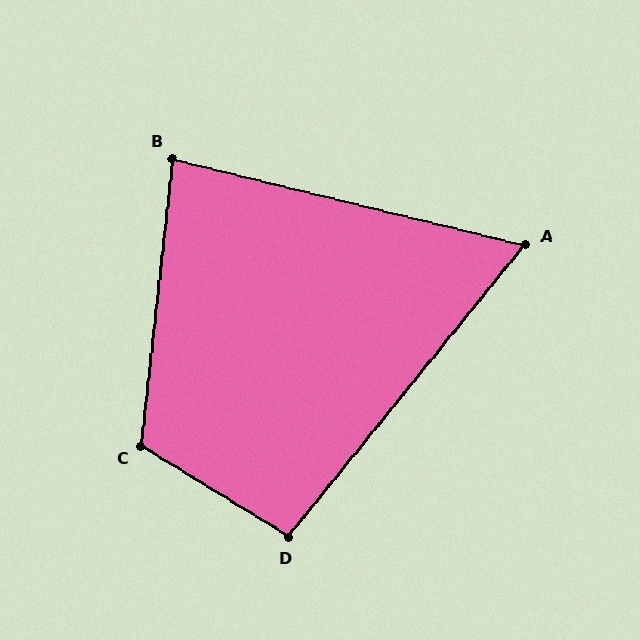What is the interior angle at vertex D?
Approximately 98 degrees (obtuse).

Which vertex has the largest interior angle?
C, at approximately 115 degrees.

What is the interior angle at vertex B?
Approximately 82 degrees (acute).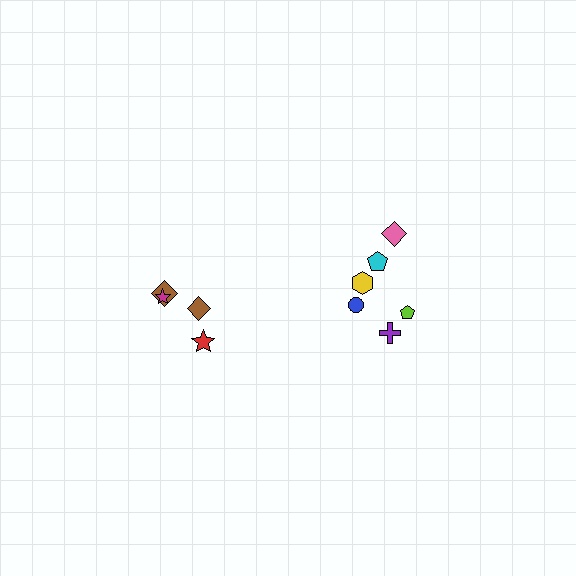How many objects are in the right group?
There are 6 objects.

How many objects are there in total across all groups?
There are 10 objects.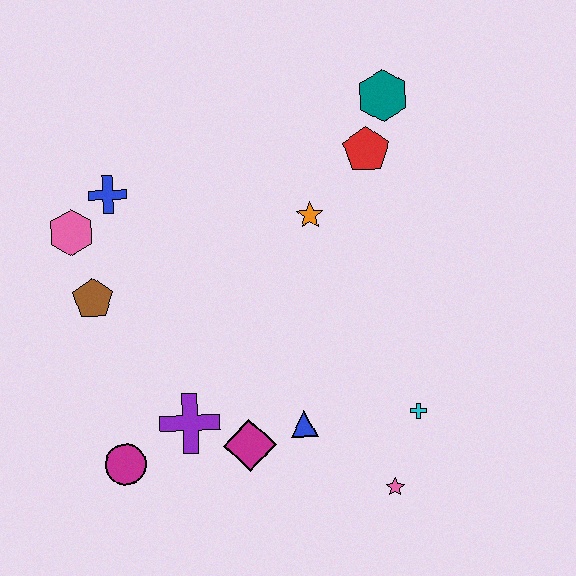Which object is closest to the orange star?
The red pentagon is closest to the orange star.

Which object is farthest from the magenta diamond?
The teal hexagon is farthest from the magenta diamond.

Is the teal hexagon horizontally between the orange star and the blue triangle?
No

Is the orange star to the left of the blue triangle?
No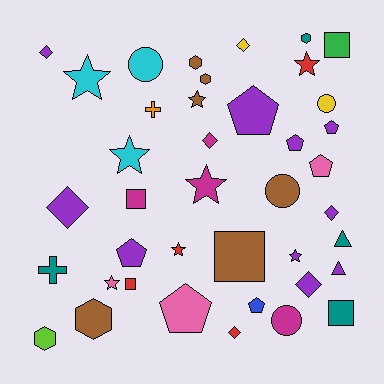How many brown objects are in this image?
There are 6 brown objects.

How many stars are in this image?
There are 8 stars.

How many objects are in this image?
There are 40 objects.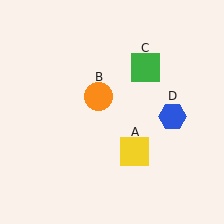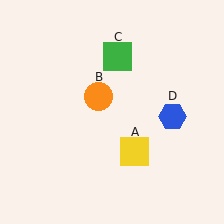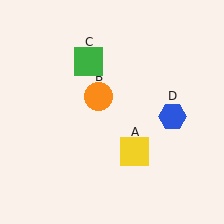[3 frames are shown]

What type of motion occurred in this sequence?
The green square (object C) rotated counterclockwise around the center of the scene.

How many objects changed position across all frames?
1 object changed position: green square (object C).